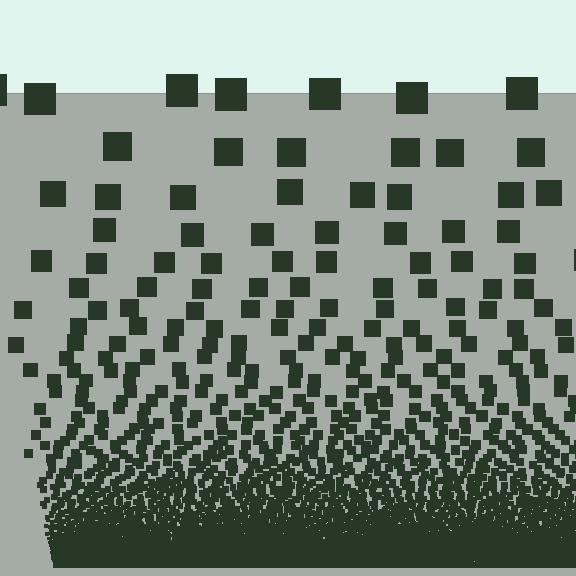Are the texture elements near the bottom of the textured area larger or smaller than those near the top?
Smaller. The gradient is inverted — elements near the bottom are smaller and denser.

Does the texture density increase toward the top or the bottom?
Density increases toward the bottom.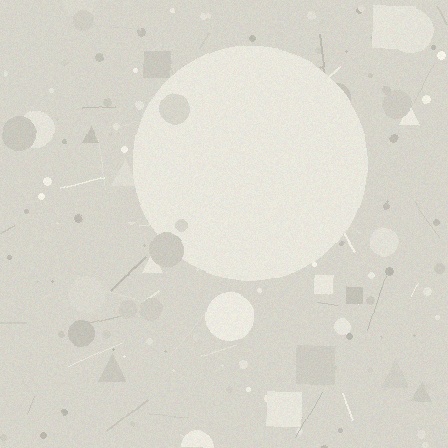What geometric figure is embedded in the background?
A circle is embedded in the background.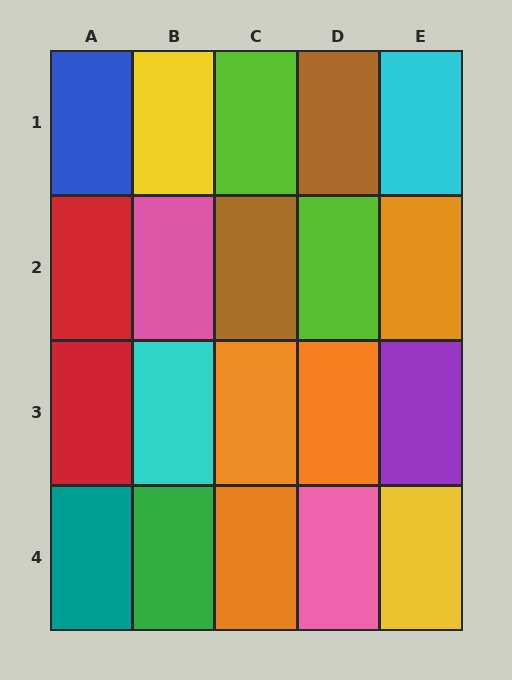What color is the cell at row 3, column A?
Red.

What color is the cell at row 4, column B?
Green.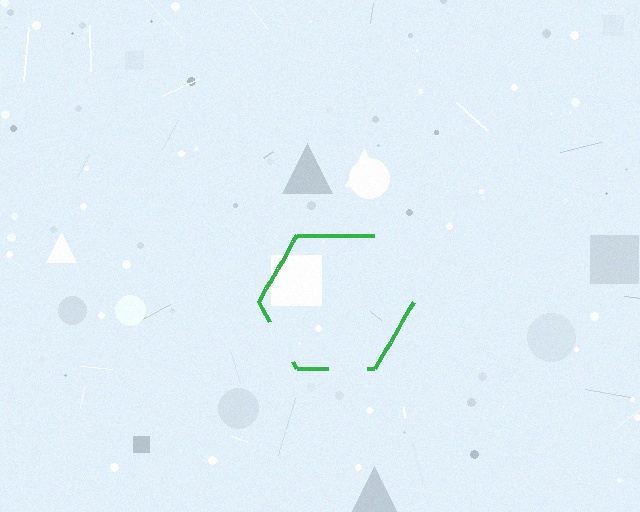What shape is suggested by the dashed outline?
The dashed outline suggests a hexagon.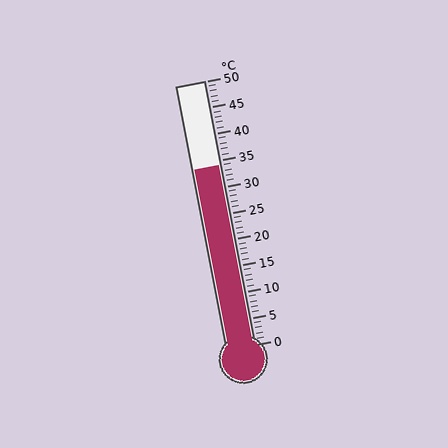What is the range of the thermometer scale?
The thermometer scale ranges from 0°C to 50°C.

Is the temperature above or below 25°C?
The temperature is above 25°C.